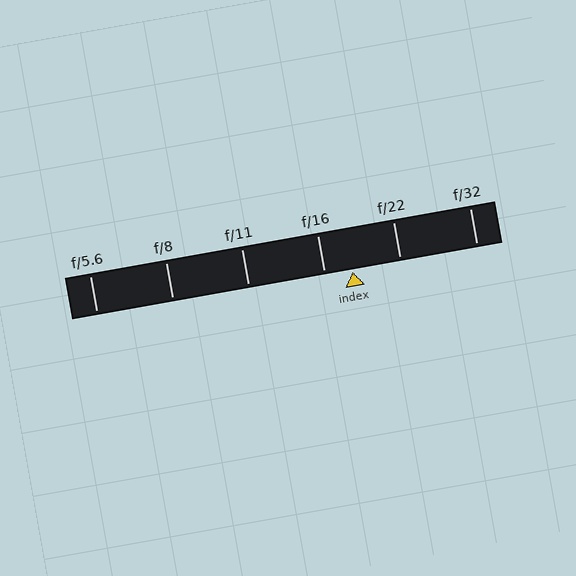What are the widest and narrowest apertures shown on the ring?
The widest aperture shown is f/5.6 and the narrowest is f/32.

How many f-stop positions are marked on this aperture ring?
There are 6 f-stop positions marked.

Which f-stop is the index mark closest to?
The index mark is closest to f/16.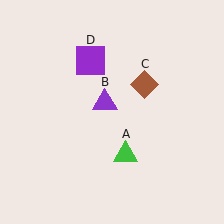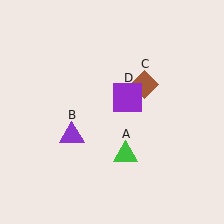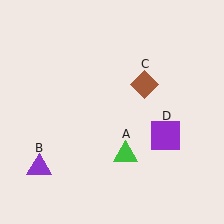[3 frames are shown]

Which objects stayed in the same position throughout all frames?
Green triangle (object A) and brown diamond (object C) remained stationary.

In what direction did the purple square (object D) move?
The purple square (object D) moved down and to the right.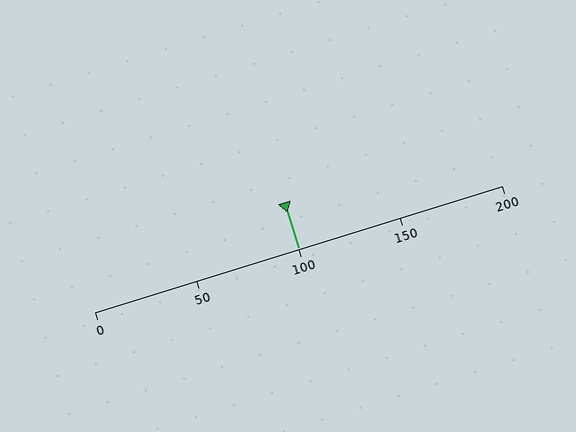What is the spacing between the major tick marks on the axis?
The major ticks are spaced 50 apart.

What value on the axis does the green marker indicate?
The marker indicates approximately 100.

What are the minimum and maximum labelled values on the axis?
The axis runs from 0 to 200.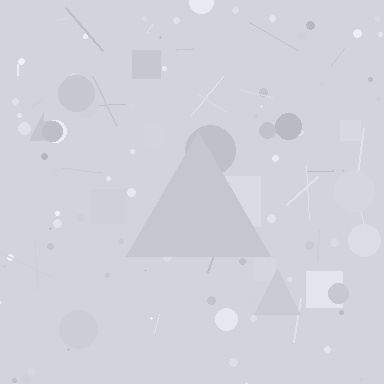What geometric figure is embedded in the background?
A triangle is embedded in the background.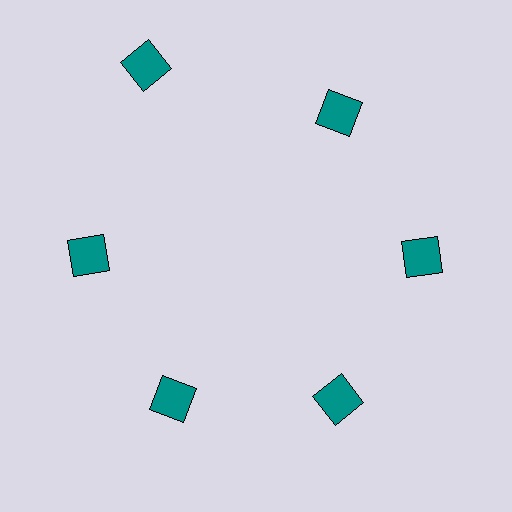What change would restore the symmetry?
The symmetry would be restored by moving it inward, back onto the ring so that all 6 squares sit at equal angles and equal distance from the center.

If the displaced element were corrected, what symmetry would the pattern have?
It would have 6-fold rotational symmetry — the pattern would map onto itself every 60 degrees.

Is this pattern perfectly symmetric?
No. The 6 teal squares are arranged in a ring, but one element near the 11 o'clock position is pushed outward from the center, breaking the 6-fold rotational symmetry.